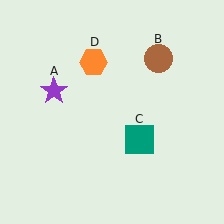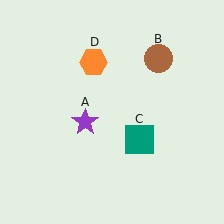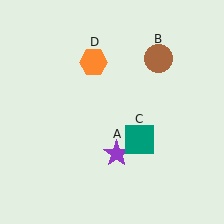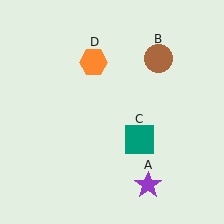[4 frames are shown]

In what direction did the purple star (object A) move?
The purple star (object A) moved down and to the right.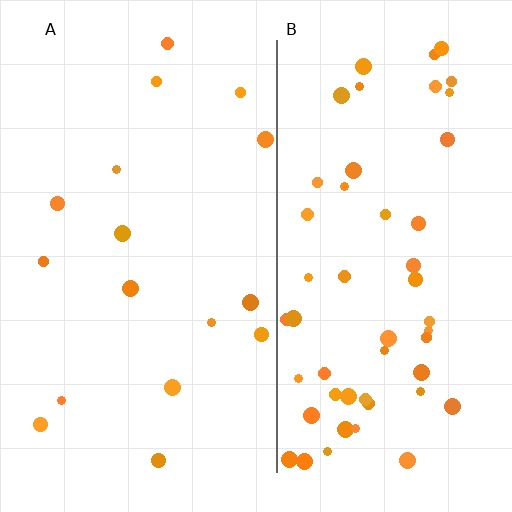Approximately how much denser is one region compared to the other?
Approximately 3.2× — region B over region A.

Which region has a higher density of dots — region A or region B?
B (the right).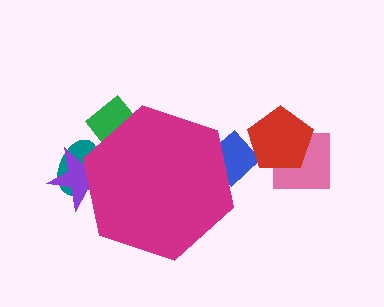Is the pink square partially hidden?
No, the pink square is fully visible.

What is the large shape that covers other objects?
A magenta hexagon.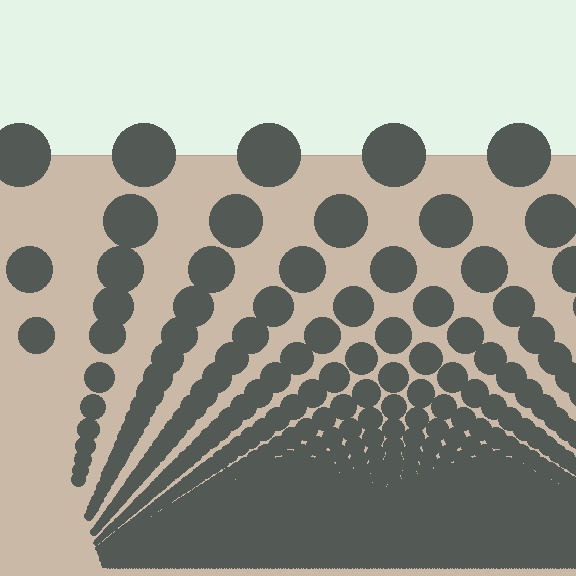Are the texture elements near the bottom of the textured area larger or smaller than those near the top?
Smaller. The gradient is inverted — elements near the bottom are smaller and denser.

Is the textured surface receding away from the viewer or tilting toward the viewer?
The surface appears to tilt toward the viewer. Texture elements get larger and sparser toward the top.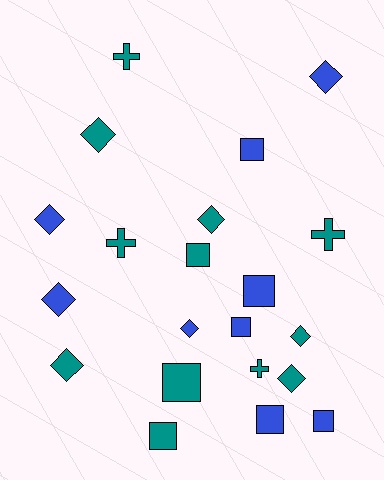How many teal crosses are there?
There are 4 teal crosses.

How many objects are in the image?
There are 21 objects.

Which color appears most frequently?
Teal, with 12 objects.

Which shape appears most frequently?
Diamond, with 9 objects.